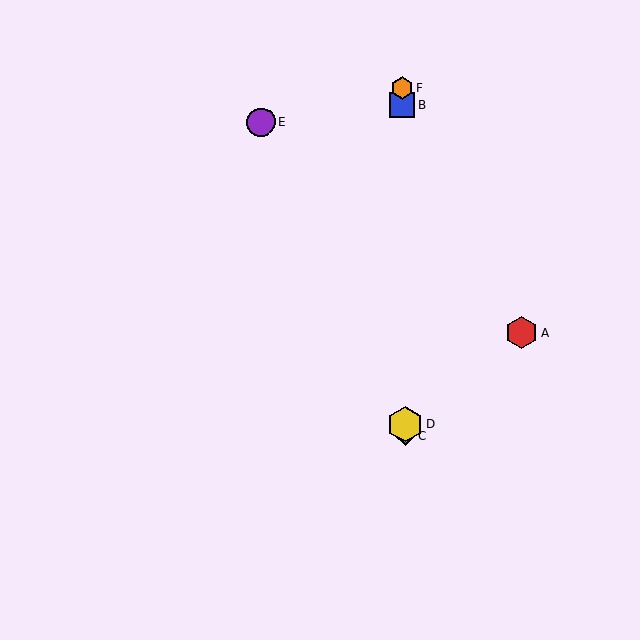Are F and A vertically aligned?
No, F is at x≈402 and A is at x≈522.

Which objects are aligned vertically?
Objects B, C, D, F are aligned vertically.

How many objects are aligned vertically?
4 objects (B, C, D, F) are aligned vertically.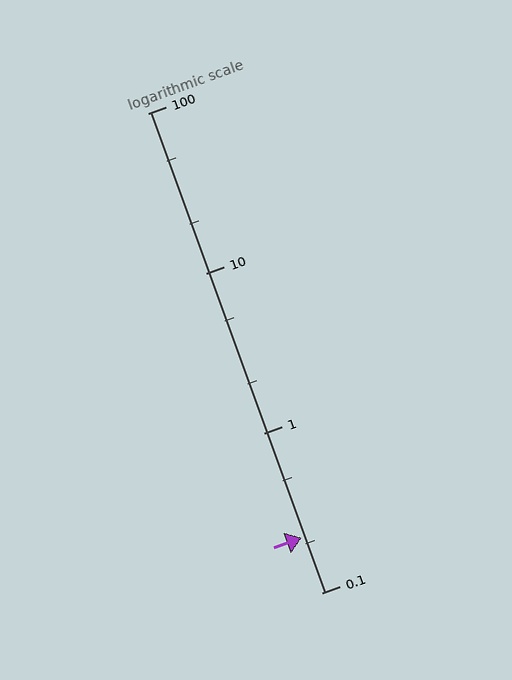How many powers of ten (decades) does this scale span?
The scale spans 3 decades, from 0.1 to 100.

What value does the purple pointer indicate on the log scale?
The pointer indicates approximately 0.22.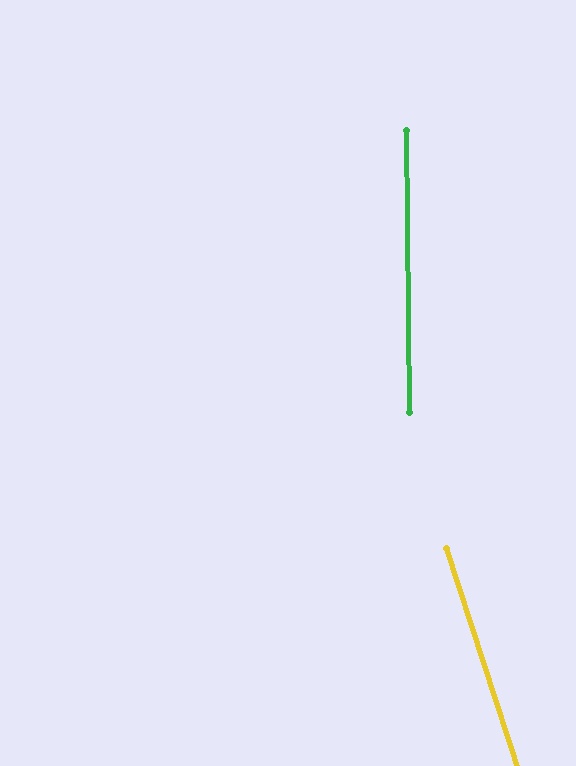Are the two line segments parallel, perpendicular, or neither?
Neither parallel nor perpendicular — they differ by about 17°.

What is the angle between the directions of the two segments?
Approximately 17 degrees.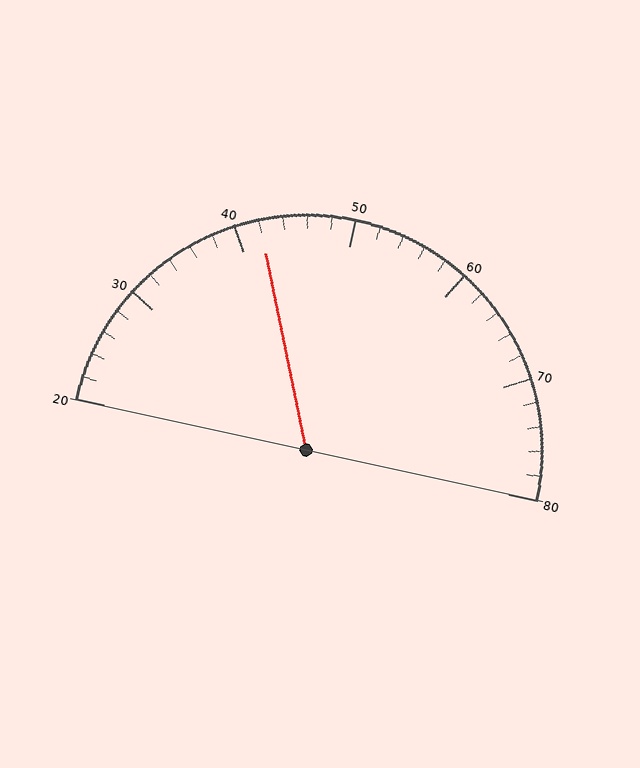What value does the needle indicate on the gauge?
The needle indicates approximately 42.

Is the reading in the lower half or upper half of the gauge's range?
The reading is in the lower half of the range (20 to 80).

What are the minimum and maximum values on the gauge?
The gauge ranges from 20 to 80.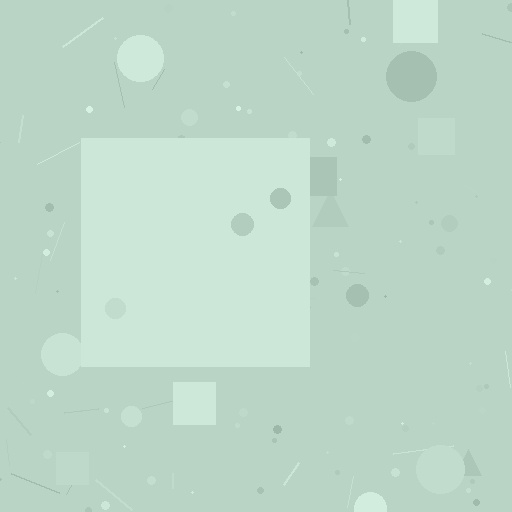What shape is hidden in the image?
A square is hidden in the image.